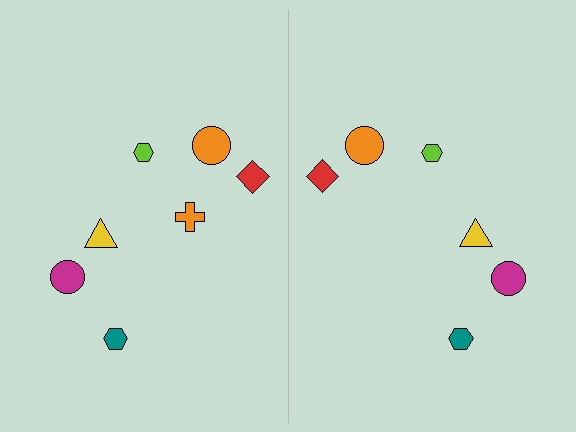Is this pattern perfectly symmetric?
No, the pattern is not perfectly symmetric. A orange cross is missing from the right side.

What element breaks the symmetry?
A orange cross is missing from the right side.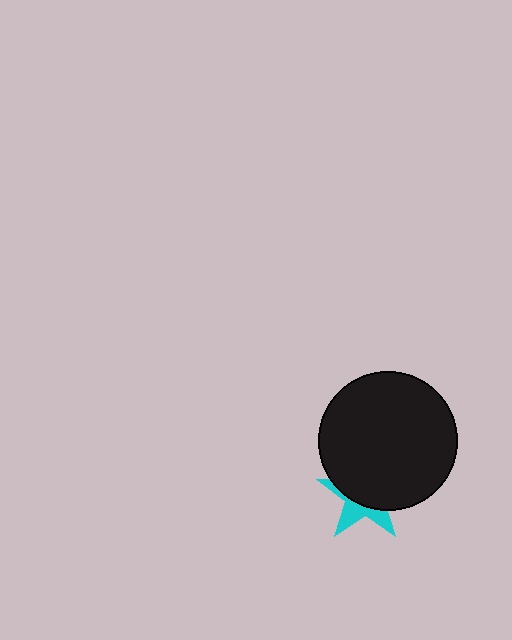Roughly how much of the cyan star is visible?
A small part of it is visible (roughly 36%).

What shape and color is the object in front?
The object in front is a black circle.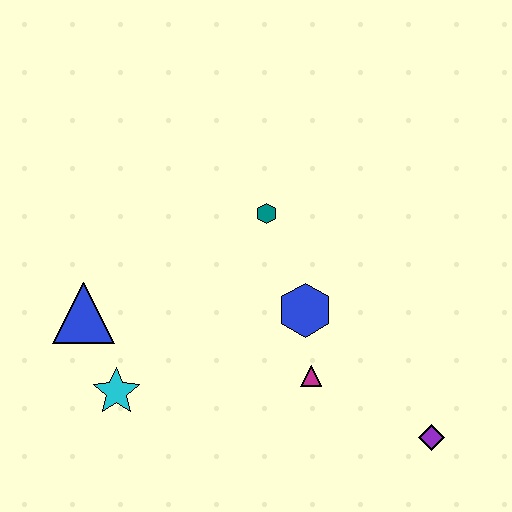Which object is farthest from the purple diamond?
The blue triangle is farthest from the purple diamond.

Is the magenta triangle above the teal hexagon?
No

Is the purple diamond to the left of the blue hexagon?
No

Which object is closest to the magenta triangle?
The blue hexagon is closest to the magenta triangle.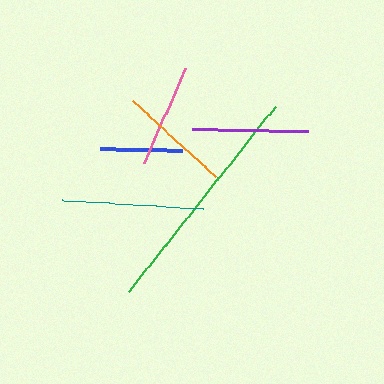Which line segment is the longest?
The green line is the longest at approximately 236 pixels.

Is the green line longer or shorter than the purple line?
The green line is longer than the purple line.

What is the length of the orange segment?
The orange segment is approximately 113 pixels long.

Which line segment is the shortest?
The blue line is the shortest at approximately 83 pixels.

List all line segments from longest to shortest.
From longest to shortest: green, teal, purple, orange, pink, blue.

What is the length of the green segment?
The green segment is approximately 236 pixels long.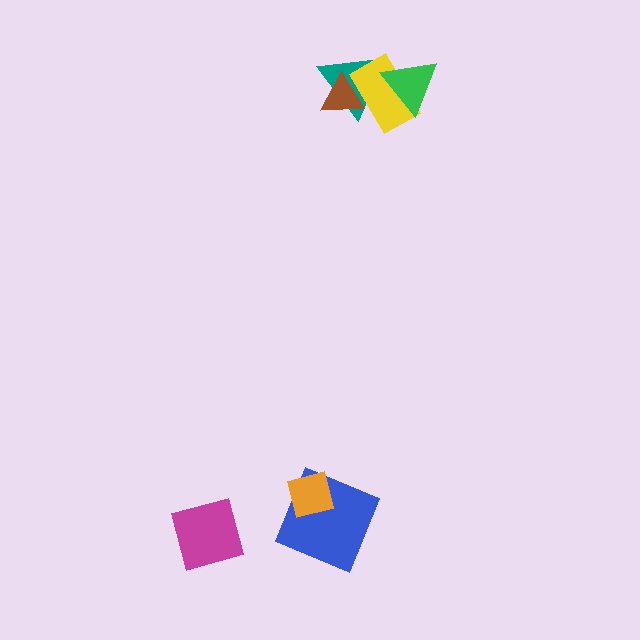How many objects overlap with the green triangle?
2 objects overlap with the green triangle.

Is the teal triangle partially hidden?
Yes, it is partially covered by another shape.